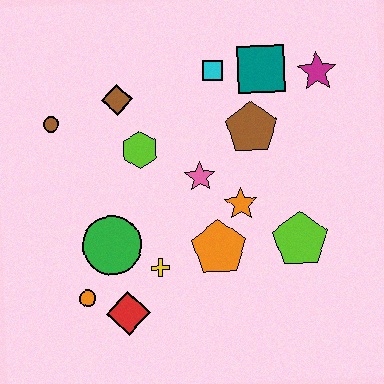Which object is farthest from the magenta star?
The orange circle is farthest from the magenta star.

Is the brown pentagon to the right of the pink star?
Yes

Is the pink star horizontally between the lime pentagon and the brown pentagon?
No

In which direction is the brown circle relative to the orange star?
The brown circle is to the left of the orange star.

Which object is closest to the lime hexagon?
The brown diamond is closest to the lime hexagon.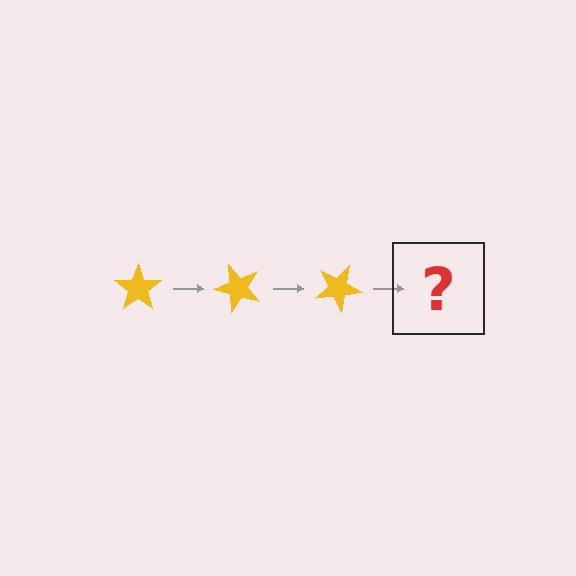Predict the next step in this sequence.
The next step is a yellow star rotated 150 degrees.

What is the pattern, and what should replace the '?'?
The pattern is that the star rotates 50 degrees each step. The '?' should be a yellow star rotated 150 degrees.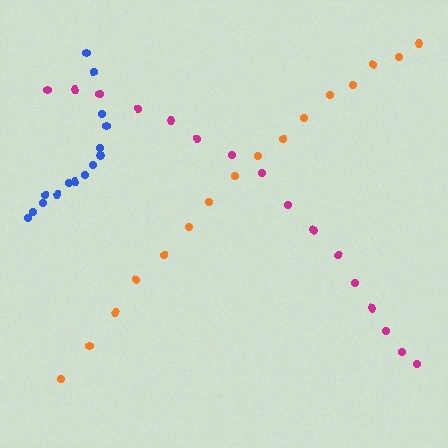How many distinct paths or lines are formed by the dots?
There are 3 distinct paths.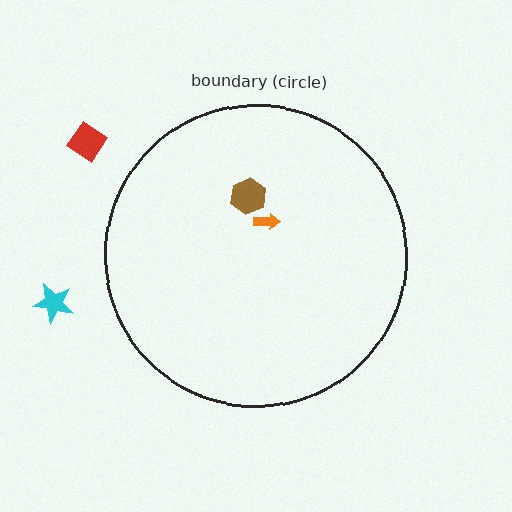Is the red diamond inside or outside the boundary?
Outside.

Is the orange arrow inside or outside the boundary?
Inside.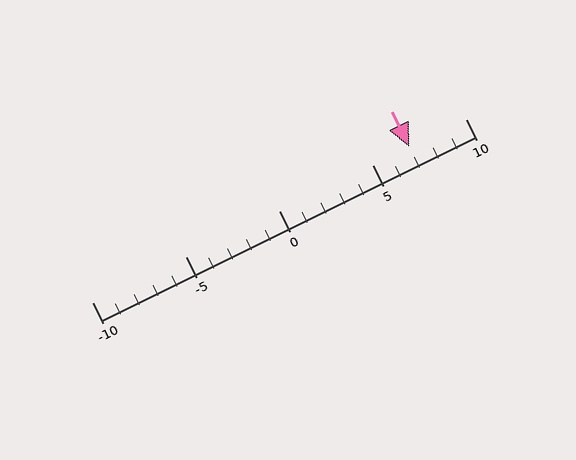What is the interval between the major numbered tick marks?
The major tick marks are spaced 5 units apart.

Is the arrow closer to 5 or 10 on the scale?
The arrow is closer to 5.